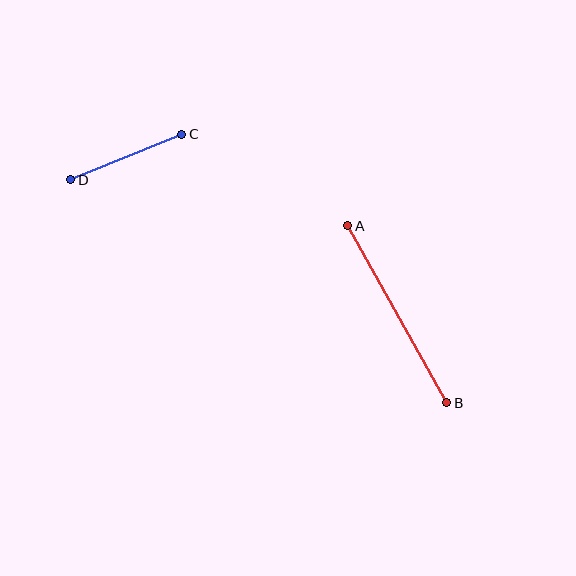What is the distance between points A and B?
The distance is approximately 203 pixels.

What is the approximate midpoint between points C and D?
The midpoint is at approximately (126, 157) pixels.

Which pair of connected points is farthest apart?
Points A and B are farthest apart.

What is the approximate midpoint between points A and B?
The midpoint is at approximately (397, 314) pixels.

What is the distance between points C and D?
The distance is approximately 120 pixels.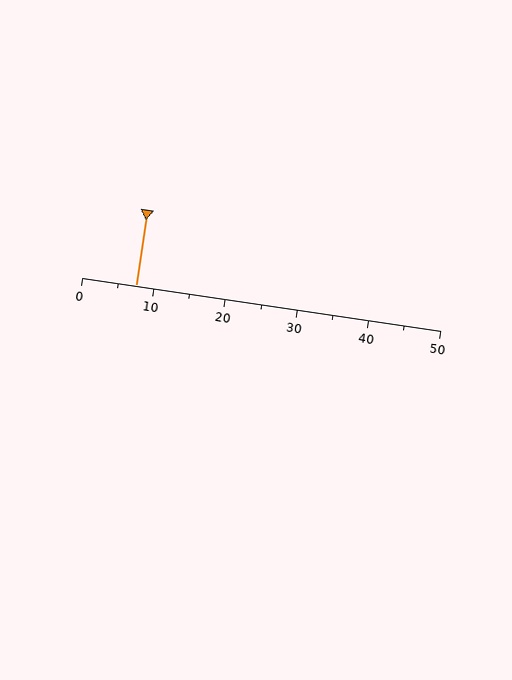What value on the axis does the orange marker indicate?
The marker indicates approximately 7.5.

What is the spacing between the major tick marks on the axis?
The major ticks are spaced 10 apart.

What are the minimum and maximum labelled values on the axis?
The axis runs from 0 to 50.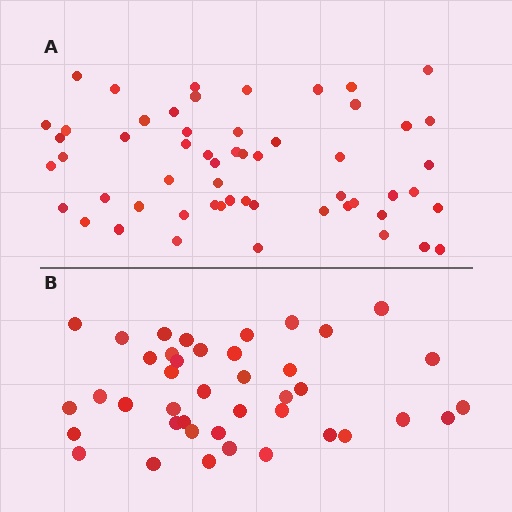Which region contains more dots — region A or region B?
Region A (the top region) has more dots.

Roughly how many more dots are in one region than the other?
Region A has approximately 15 more dots than region B.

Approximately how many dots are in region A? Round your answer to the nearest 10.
About 60 dots. (The exact count is 56, which rounds to 60.)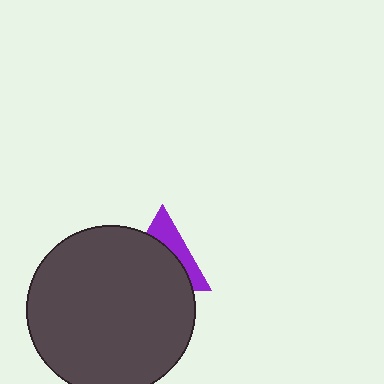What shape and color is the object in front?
The object in front is a dark gray circle.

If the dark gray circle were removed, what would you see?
You would see the complete purple triangle.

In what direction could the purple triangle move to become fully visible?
The purple triangle could move up. That would shift it out from behind the dark gray circle entirely.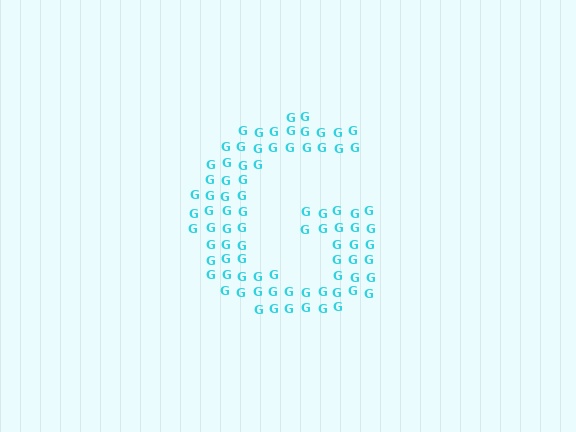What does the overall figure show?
The overall figure shows the letter G.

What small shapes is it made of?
It is made of small letter G's.